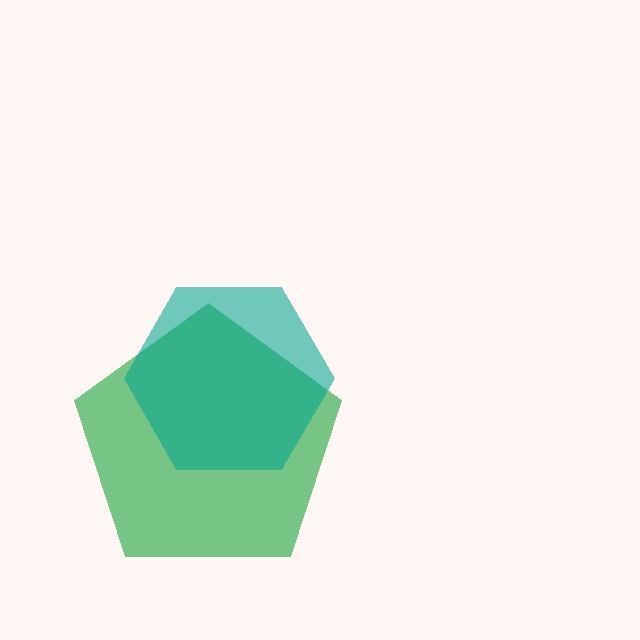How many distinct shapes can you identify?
There are 2 distinct shapes: a green pentagon, a teal hexagon.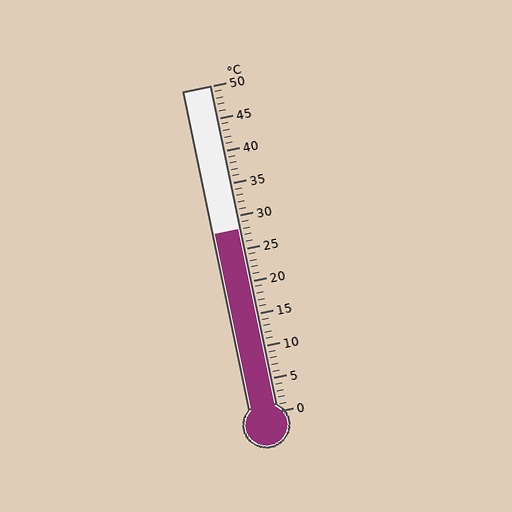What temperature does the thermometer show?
The thermometer shows approximately 28°C.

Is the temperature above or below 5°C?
The temperature is above 5°C.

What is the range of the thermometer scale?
The thermometer scale ranges from 0°C to 50°C.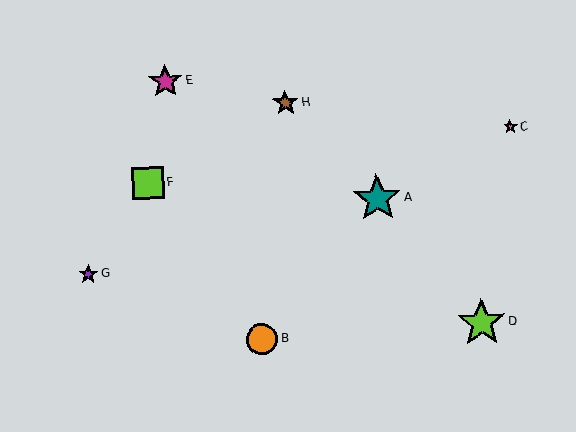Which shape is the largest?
The lime star (labeled D) is the largest.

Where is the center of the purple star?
The center of the purple star is at (88, 274).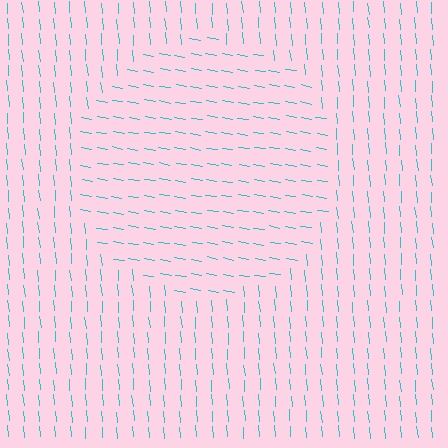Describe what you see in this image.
The image is filled with small cyan line segments. A circle region in the image has lines oriented differently from the surrounding lines, creating a visible texture boundary.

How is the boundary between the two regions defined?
The boundary is defined purely by a change in line orientation (approximately 76 degrees difference). All lines are the same color and thickness.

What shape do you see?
I see a circle.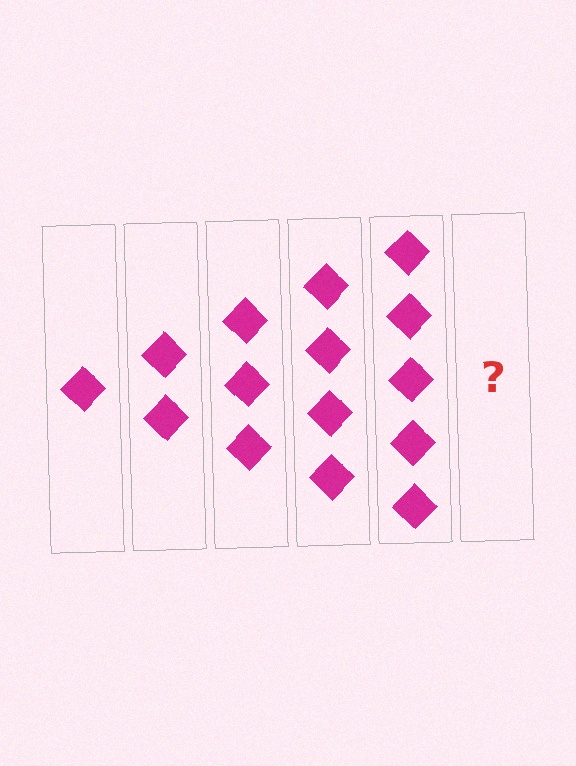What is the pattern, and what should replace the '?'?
The pattern is that each step adds one more diamond. The '?' should be 6 diamonds.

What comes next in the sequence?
The next element should be 6 diamonds.